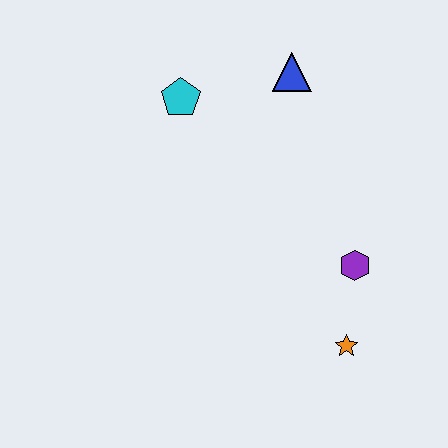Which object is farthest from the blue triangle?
The orange star is farthest from the blue triangle.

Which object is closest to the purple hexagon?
The orange star is closest to the purple hexagon.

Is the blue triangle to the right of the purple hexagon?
No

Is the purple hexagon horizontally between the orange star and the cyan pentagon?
No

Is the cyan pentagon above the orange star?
Yes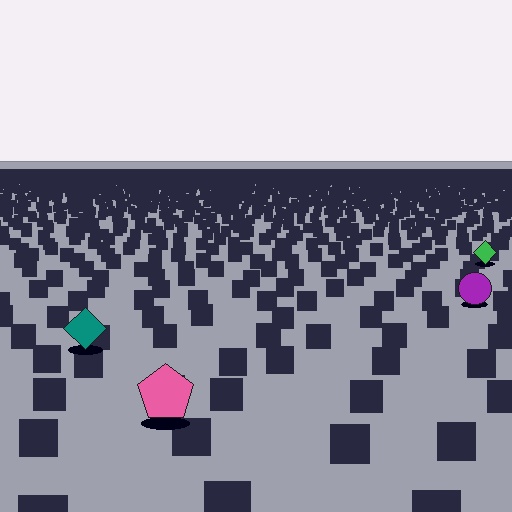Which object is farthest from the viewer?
The green diamond is farthest from the viewer. It appears smaller and the ground texture around it is denser.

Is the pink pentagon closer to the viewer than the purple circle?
Yes. The pink pentagon is closer — you can tell from the texture gradient: the ground texture is coarser near it.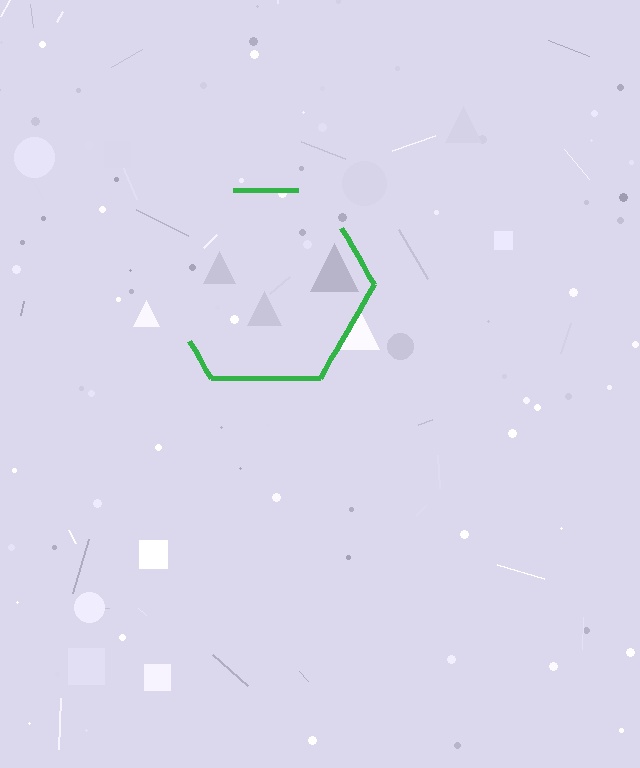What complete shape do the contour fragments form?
The contour fragments form a hexagon.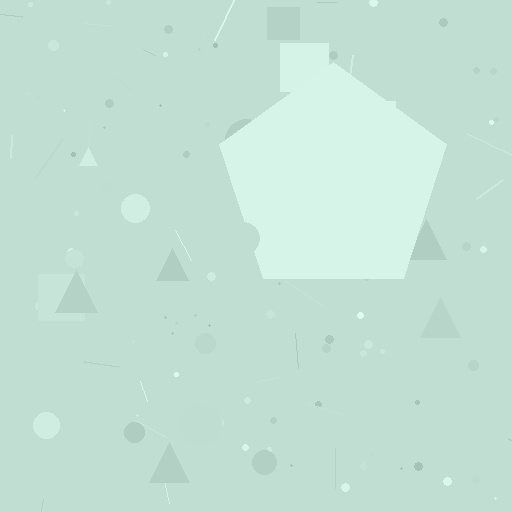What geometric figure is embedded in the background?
A pentagon is embedded in the background.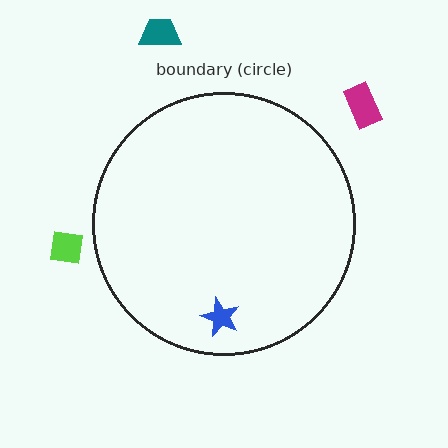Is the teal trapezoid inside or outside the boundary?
Outside.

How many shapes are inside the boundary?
1 inside, 3 outside.